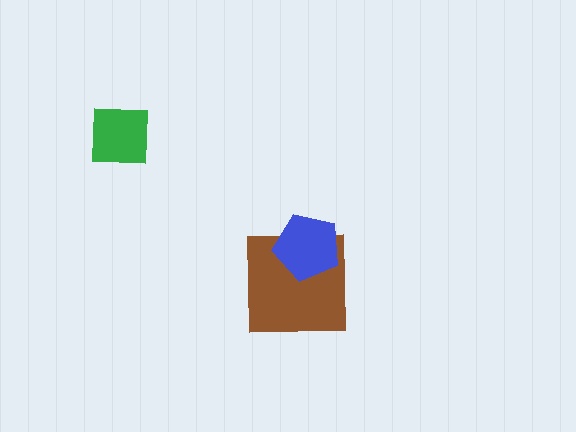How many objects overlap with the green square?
0 objects overlap with the green square.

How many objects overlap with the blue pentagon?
1 object overlaps with the blue pentagon.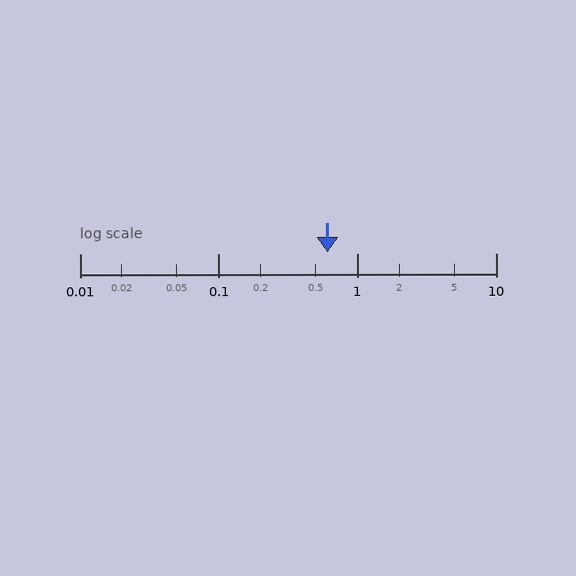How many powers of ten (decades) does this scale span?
The scale spans 3 decades, from 0.01 to 10.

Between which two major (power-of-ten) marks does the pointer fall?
The pointer is between 0.1 and 1.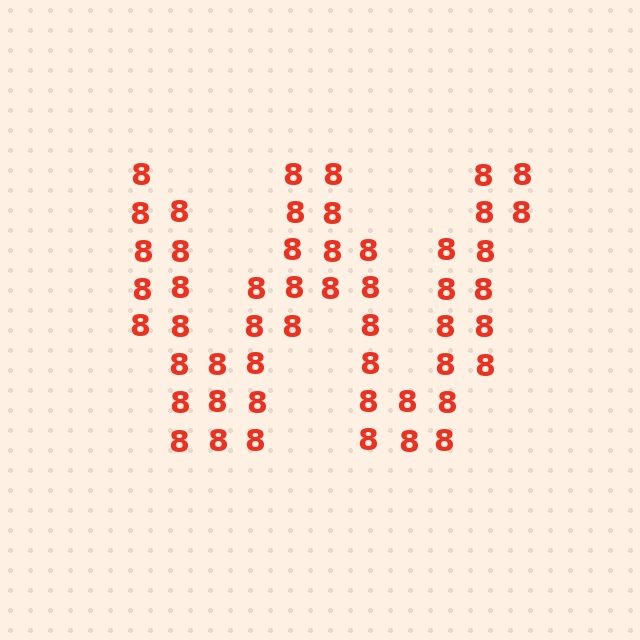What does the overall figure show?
The overall figure shows the letter W.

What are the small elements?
The small elements are digit 8's.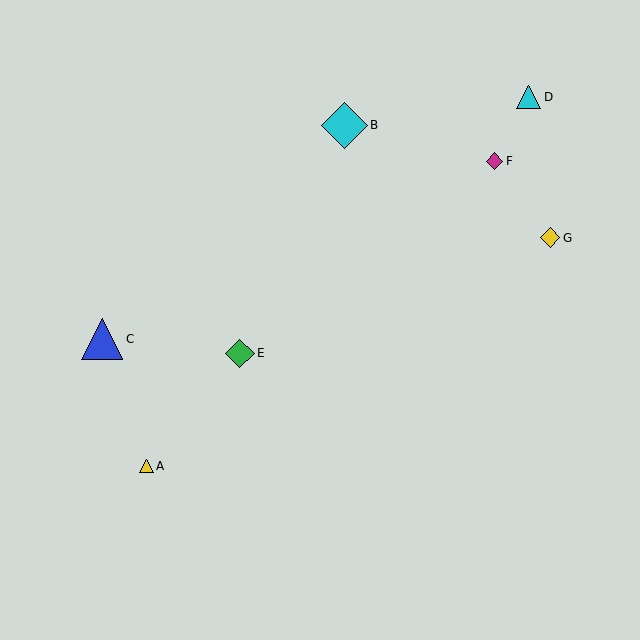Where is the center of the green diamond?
The center of the green diamond is at (240, 353).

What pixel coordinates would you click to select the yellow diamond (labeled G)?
Click at (550, 238) to select the yellow diamond G.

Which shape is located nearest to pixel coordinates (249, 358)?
The green diamond (labeled E) at (240, 353) is nearest to that location.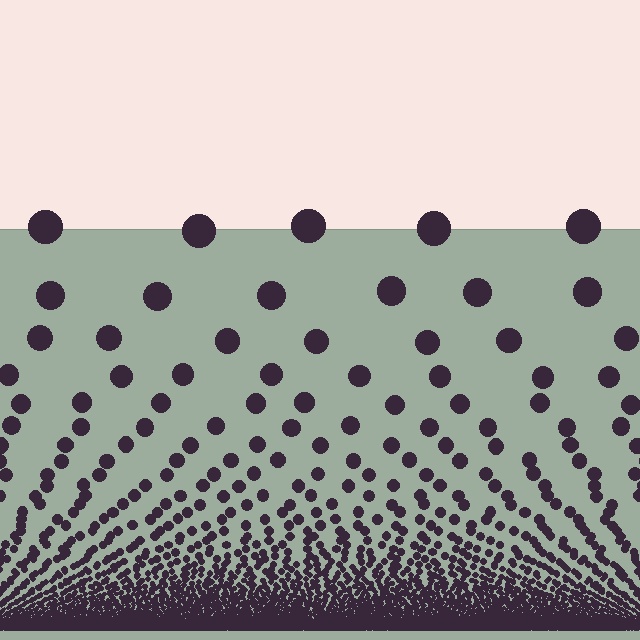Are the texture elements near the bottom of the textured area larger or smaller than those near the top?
Smaller. The gradient is inverted — elements near the bottom are smaller and denser.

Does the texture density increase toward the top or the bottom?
Density increases toward the bottom.